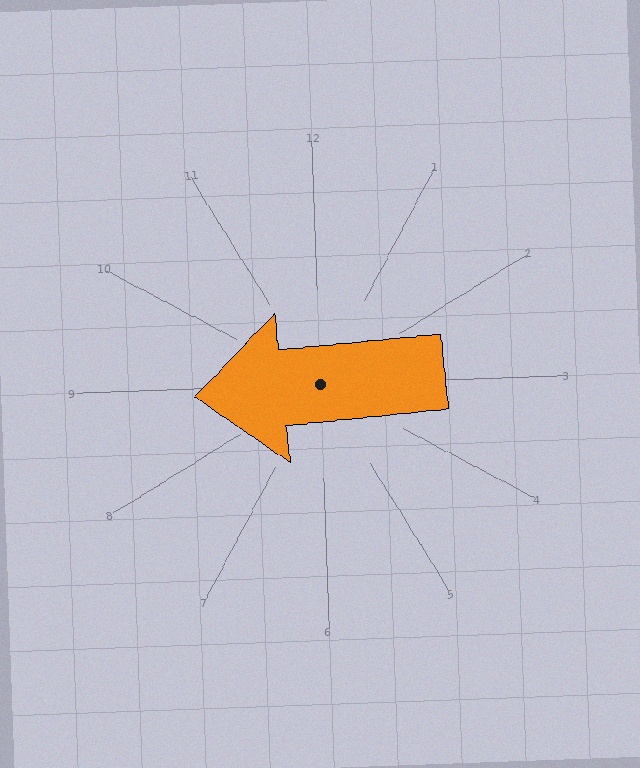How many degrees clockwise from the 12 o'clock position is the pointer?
Approximately 266 degrees.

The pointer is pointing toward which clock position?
Roughly 9 o'clock.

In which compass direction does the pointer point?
West.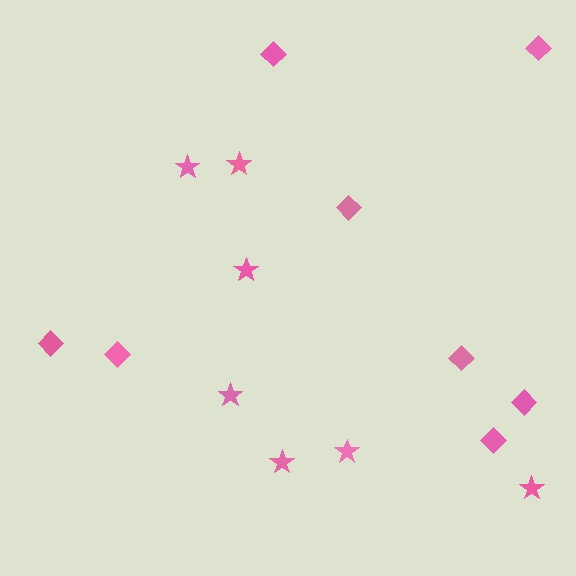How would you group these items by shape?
There are 2 groups: one group of diamonds (8) and one group of stars (7).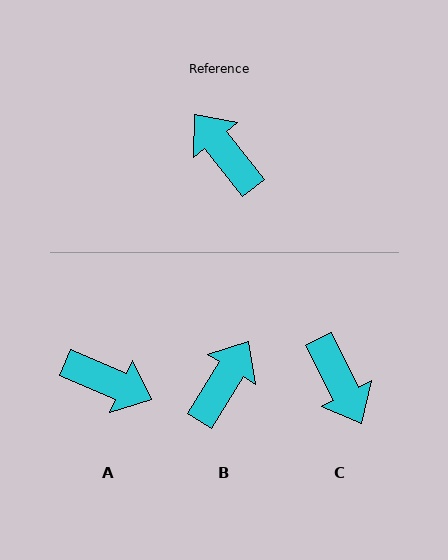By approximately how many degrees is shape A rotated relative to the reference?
Approximately 152 degrees clockwise.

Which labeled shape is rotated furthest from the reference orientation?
C, about 169 degrees away.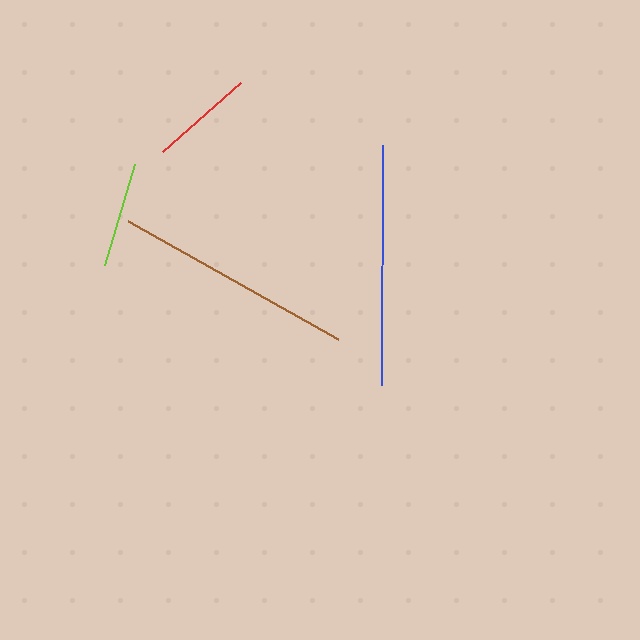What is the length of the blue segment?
The blue segment is approximately 240 pixels long.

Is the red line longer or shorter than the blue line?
The blue line is longer than the red line.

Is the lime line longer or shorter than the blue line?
The blue line is longer than the lime line.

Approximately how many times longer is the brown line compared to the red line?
The brown line is approximately 2.3 times the length of the red line.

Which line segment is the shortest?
The red line is the shortest at approximately 105 pixels.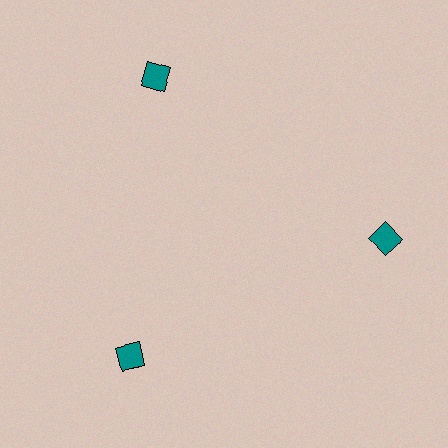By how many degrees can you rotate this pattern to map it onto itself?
The pattern maps onto itself every 120 degrees of rotation.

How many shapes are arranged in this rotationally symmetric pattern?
There are 3 shapes, arranged in 3 groups of 1.